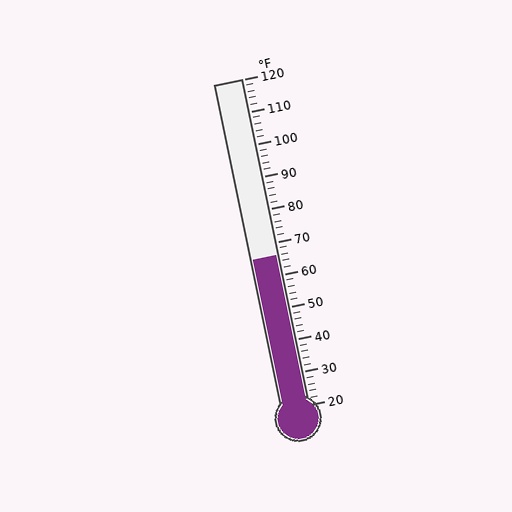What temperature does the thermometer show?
The thermometer shows approximately 66°F.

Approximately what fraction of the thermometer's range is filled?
The thermometer is filled to approximately 45% of its range.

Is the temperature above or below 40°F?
The temperature is above 40°F.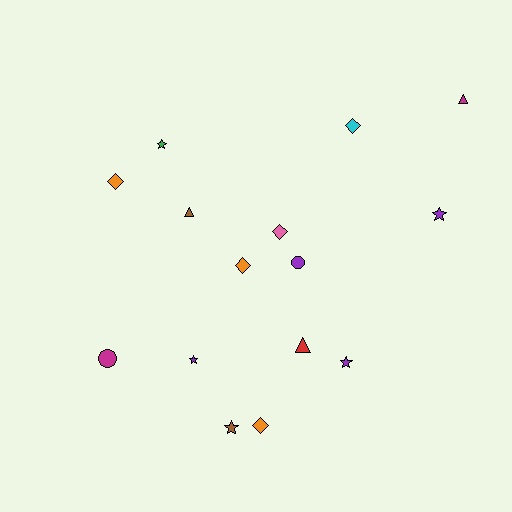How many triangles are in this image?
There are 3 triangles.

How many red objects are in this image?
There is 1 red object.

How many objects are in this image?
There are 15 objects.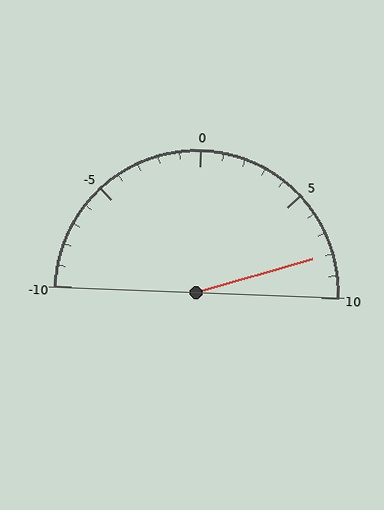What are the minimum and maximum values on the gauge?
The gauge ranges from -10 to 10.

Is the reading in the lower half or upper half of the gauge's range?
The reading is in the upper half of the range (-10 to 10).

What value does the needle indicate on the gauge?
The needle indicates approximately 8.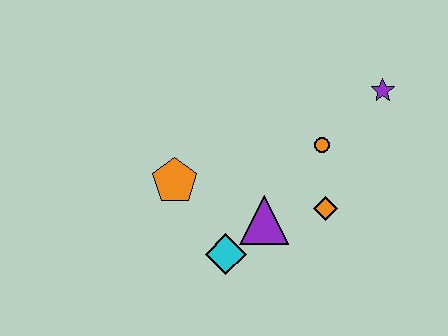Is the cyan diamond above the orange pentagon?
No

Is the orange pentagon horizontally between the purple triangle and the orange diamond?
No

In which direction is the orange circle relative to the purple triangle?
The orange circle is above the purple triangle.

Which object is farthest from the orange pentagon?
The purple star is farthest from the orange pentagon.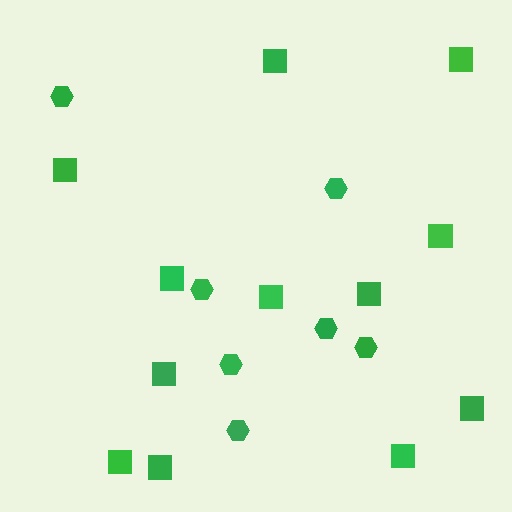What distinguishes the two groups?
There are 2 groups: one group of hexagons (7) and one group of squares (12).